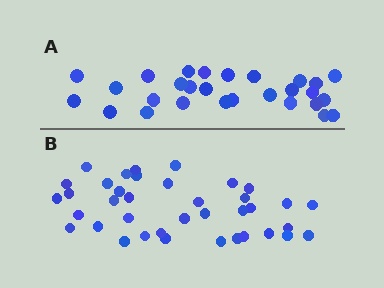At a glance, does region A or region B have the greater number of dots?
Region B (the bottom region) has more dots.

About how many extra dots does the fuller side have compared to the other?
Region B has roughly 10 or so more dots than region A.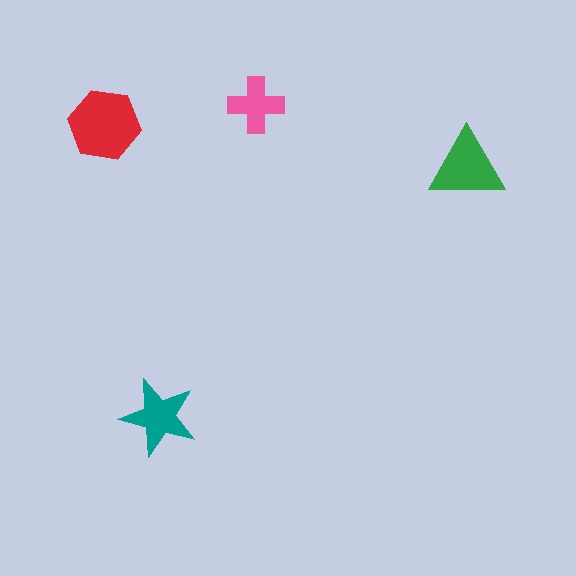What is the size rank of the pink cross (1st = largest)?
4th.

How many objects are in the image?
There are 4 objects in the image.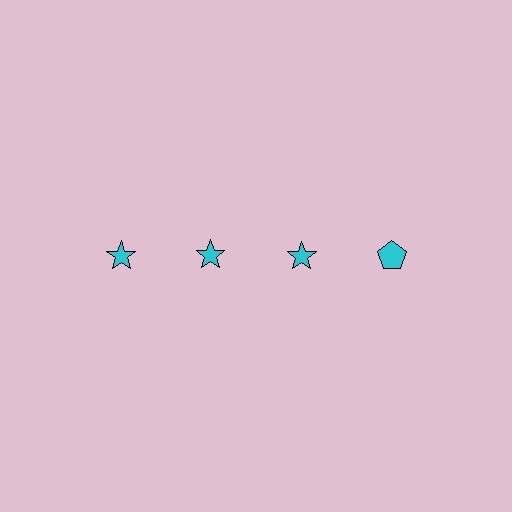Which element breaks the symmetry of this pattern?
The cyan pentagon in the top row, second from right column breaks the symmetry. All other shapes are cyan stars.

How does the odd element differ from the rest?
It has a different shape: pentagon instead of star.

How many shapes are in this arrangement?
There are 4 shapes arranged in a grid pattern.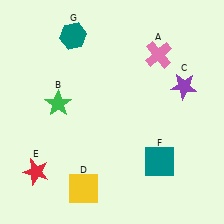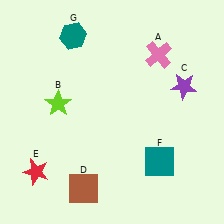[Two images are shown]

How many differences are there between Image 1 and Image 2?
There are 2 differences between the two images.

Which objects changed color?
B changed from green to lime. D changed from yellow to brown.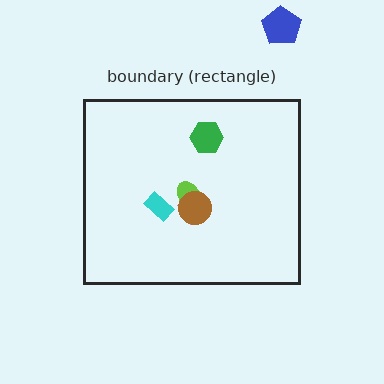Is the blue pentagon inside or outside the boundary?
Outside.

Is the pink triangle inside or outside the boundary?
Inside.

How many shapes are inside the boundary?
5 inside, 1 outside.